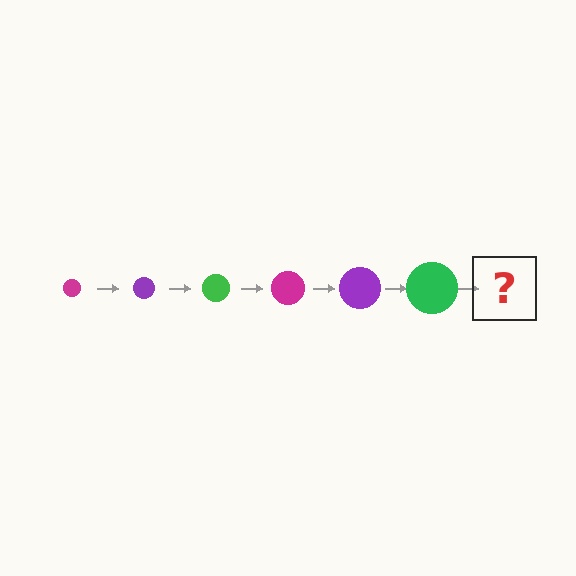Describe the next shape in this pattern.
It should be a magenta circle, larger than the previous one.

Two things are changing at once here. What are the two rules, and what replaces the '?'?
The two rules are that the circle grows larger each step and the color cycles through magenta, purple, and green. The '?' should be a magenta circle, larger than the previous one.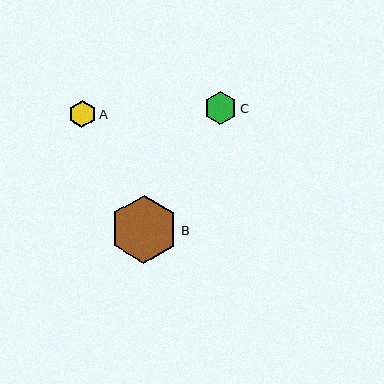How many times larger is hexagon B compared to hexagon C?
Hexagon B is approximately 2.1 times the size of hexagon C.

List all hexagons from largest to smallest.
From largest to smallest: B, C, A.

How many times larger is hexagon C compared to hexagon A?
Hexagon C is approximately 1.2 times the size of hexagon A.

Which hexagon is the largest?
Hexagon B is the largest with a size of approximately 68 pixels.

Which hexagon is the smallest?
Hexagon A is the smallest with a size of approximately 28 pixels.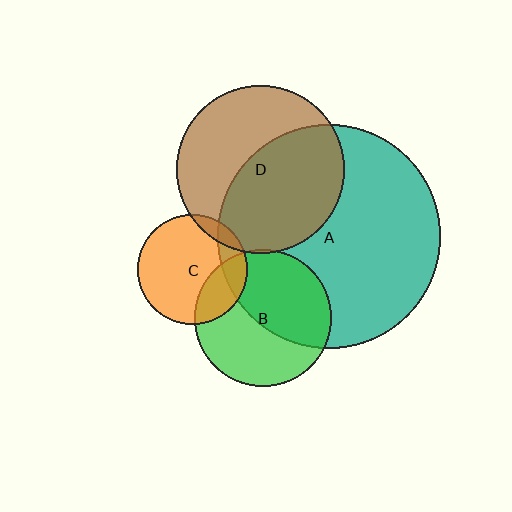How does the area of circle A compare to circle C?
Approximately 4.1 times.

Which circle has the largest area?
Circle A (teal).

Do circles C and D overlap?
Yes.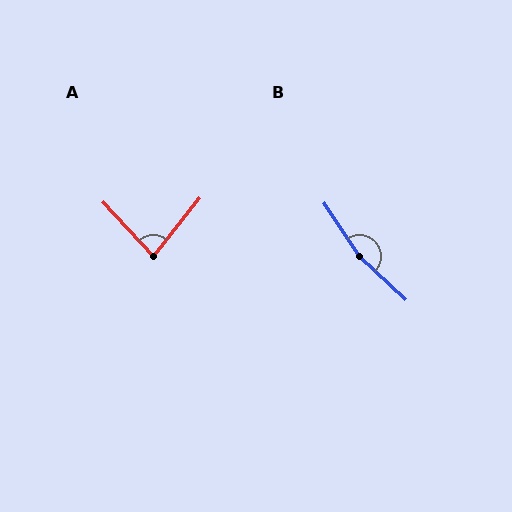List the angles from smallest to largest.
A (81°), B (167°).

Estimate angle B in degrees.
Approximately 167 degrees.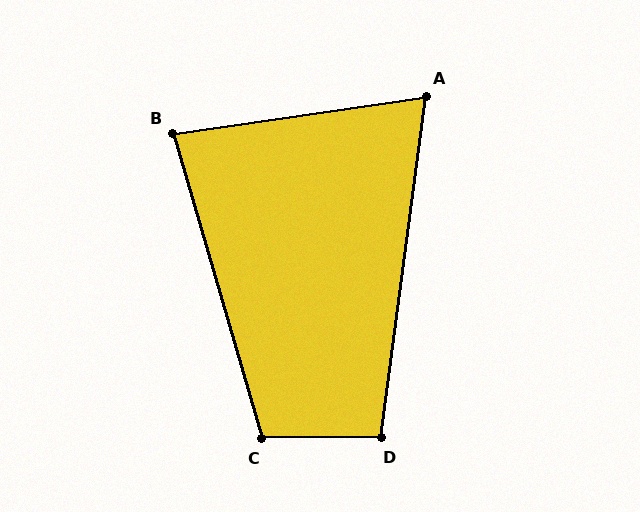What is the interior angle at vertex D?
Approximately 98 degrees (obtuse).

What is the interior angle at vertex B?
Approximately 82 degrees (acute).